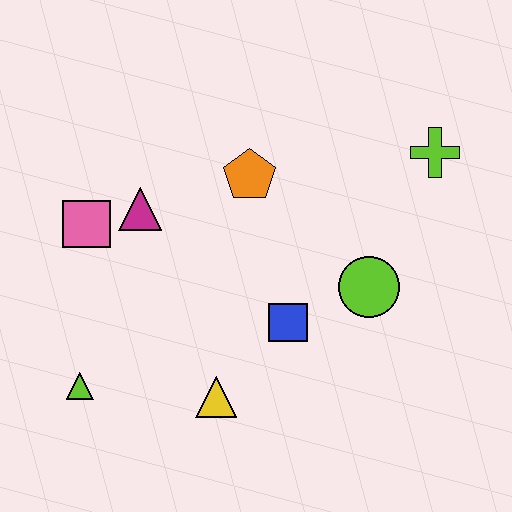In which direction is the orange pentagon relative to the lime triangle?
The orange pentagon is above the lime triangle.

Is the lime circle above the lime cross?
No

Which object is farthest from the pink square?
The lime cross is farthest from the pink square.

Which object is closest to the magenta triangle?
The pink square is closest to the magenta triangle.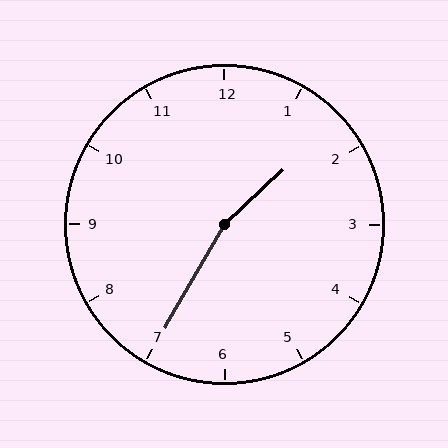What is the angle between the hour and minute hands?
Approximately 162 degrees.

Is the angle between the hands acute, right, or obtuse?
It is obtuse.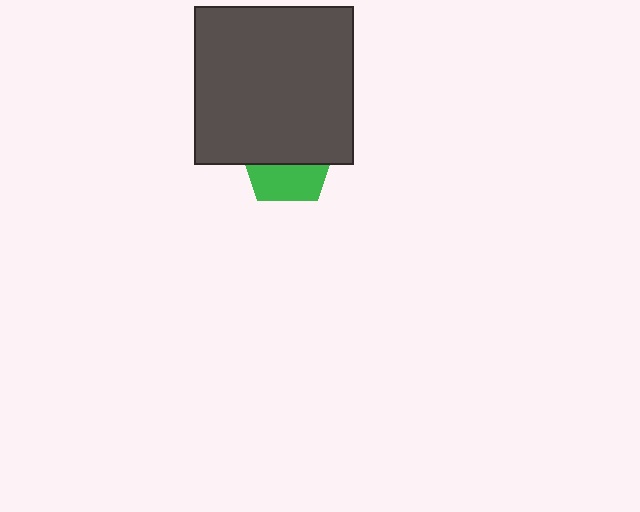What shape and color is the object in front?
The object in front is a dark gray square.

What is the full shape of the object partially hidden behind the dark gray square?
The partially hidden object is a green pentagon.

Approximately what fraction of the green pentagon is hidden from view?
Roughly 59% of the green pentagon is hidden behind the dark gray square.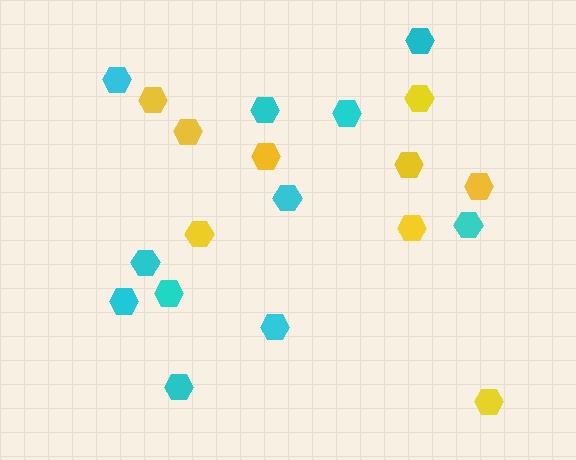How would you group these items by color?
There are 2 groups: one group of cyan hexagons (11) and one group of yellow hexagons (9).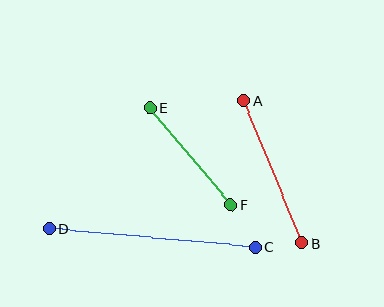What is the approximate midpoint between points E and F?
The midpoint is at approximately (190, 156) pixels.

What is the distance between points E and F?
The distance is approximately 126 pixels.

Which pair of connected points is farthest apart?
Points C and D are farthest apart.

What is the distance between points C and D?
The distance is approximately 207 pixels.